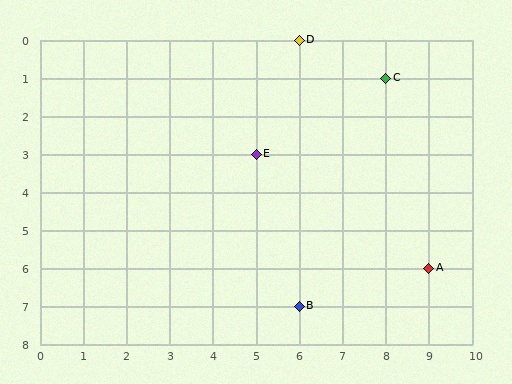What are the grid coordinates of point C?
Point C is at grid coordinates (8, 1).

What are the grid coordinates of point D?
Point D is at grid coordinates (6, 0).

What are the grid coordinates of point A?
Point A is at grid coordinates (9, 6).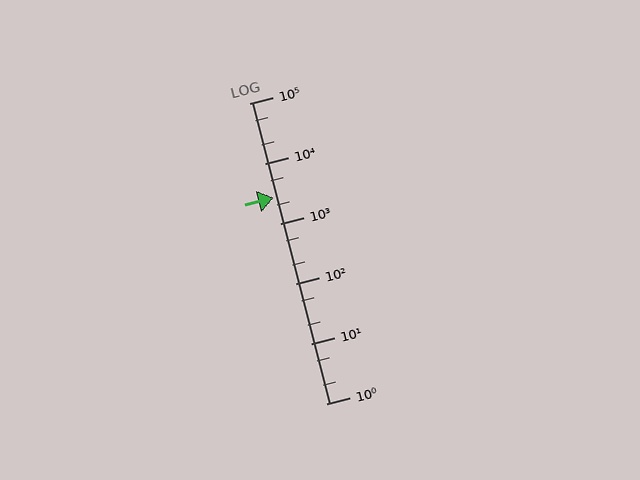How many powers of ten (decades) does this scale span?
The scale spans 5 decades, from 1 to 100000.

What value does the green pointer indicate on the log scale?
The pointer indicates approximately 2700.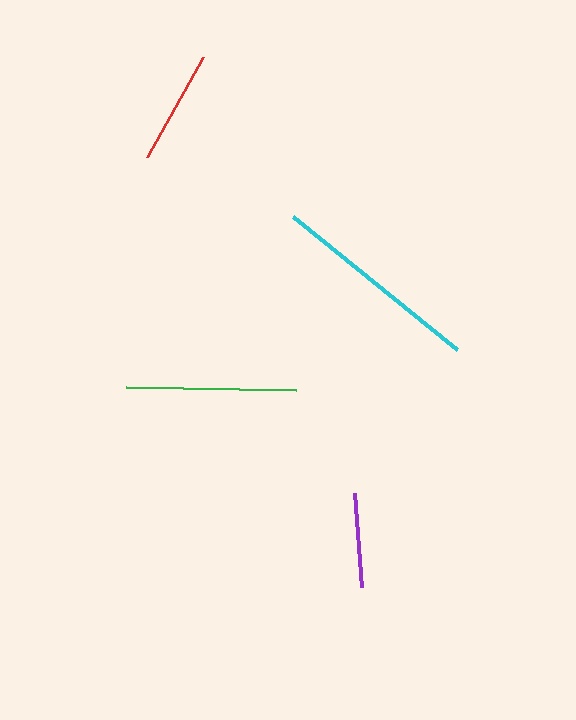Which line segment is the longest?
The cyan line is the longest at approximately 211 pixels.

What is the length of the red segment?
The red segment is approximately 115 pixels long.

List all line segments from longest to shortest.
From longest to shortest: cyan, green, red, purple.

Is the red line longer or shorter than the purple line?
The red line is longer than the purple line.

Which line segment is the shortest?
The purple line is the shortest at approximately 94 pixels.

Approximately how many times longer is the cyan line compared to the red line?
The cyan line is approximately 1.8 times the length of the red line.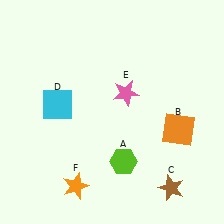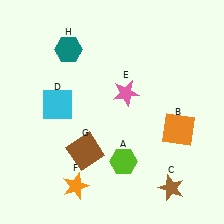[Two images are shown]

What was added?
A brown square (G), a teal hexagon (H) were added in Image 2.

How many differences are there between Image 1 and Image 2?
There are 2 differences between the two images.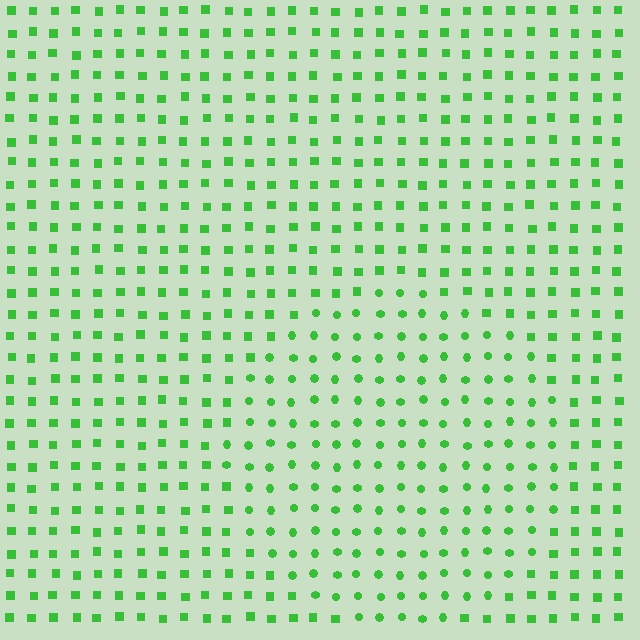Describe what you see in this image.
The image is filled with small green elements arranged in a uniform grid. A circle-shaped region contains circles, while the surrounding area contains squares. The boundary is defined purely by the change in element shape.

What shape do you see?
I see a circle.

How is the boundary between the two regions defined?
The boundary is defined by a change in element shape: circles inside vs. squares outside. All elements share the same color and spacing.